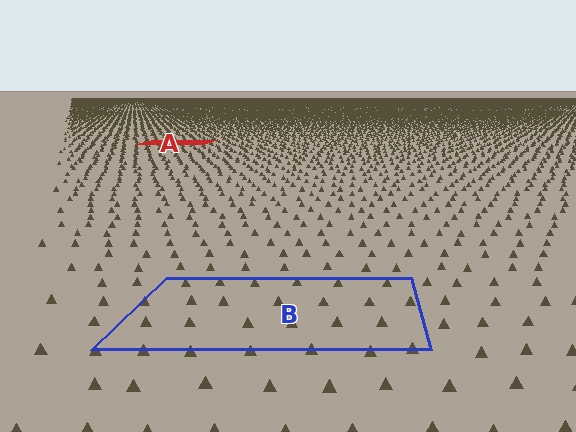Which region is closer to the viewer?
Region B is closer. The texture elements there are larger and more spread out.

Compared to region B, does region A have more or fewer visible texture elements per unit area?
Region A has more texture elements per unit area — they are packed more densely because it is farther away.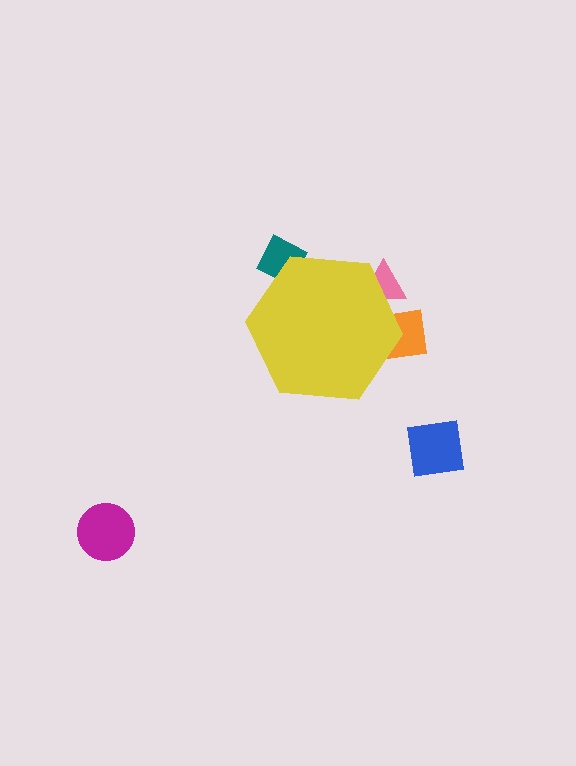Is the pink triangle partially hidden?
Yes, the pink triangle is partially hidden behind the yellow hexagon.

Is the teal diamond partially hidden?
Yes, the teal diamond is partially hidden behind the yellow hexagon.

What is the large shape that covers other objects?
A yellow hexagon.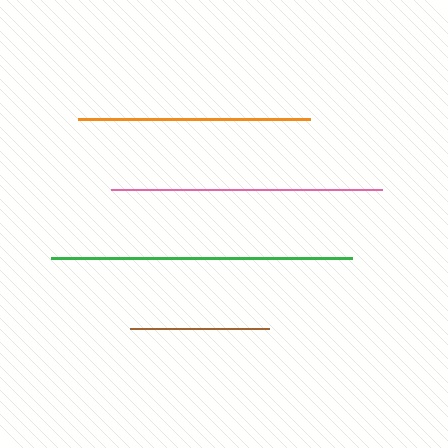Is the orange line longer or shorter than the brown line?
The orange line is longer than the brown line.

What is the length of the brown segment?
The brown segment is approximately 139 pixels long.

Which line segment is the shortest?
The brown line is the shortest at approximately 139 pixels.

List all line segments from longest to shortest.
From longest to shortest: green, pink, orange, brown.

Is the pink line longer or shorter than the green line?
The green line is longer than the pink line.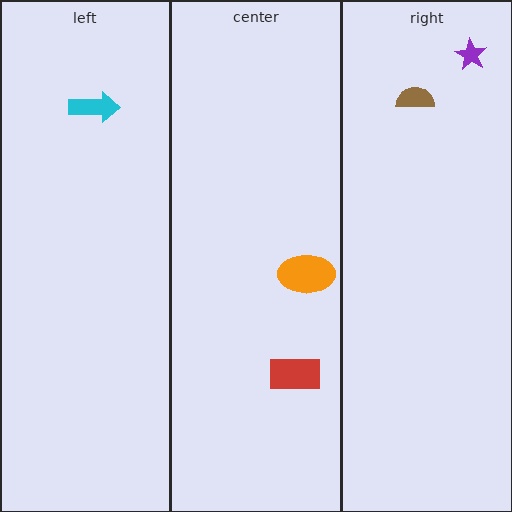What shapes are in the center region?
The orange ellipse, the red rectangle.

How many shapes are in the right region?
2.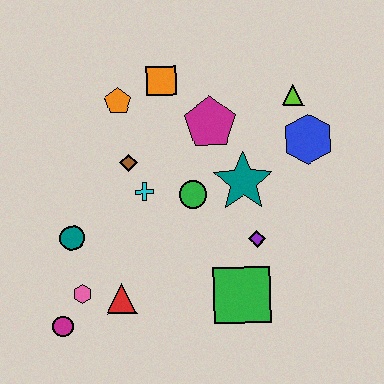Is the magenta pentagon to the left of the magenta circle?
No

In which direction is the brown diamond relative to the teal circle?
The brown diamond is above the teal circle.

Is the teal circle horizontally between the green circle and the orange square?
No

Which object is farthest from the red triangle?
The lime triangle is farthest from the red triangle.